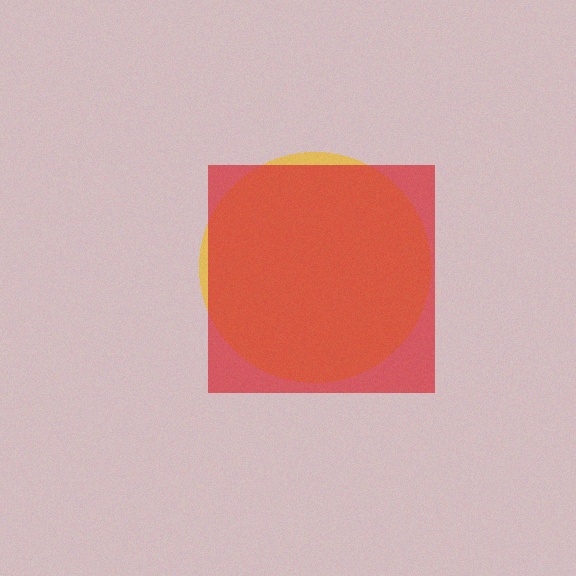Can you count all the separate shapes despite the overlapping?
Yes, there are 2 separate shapes.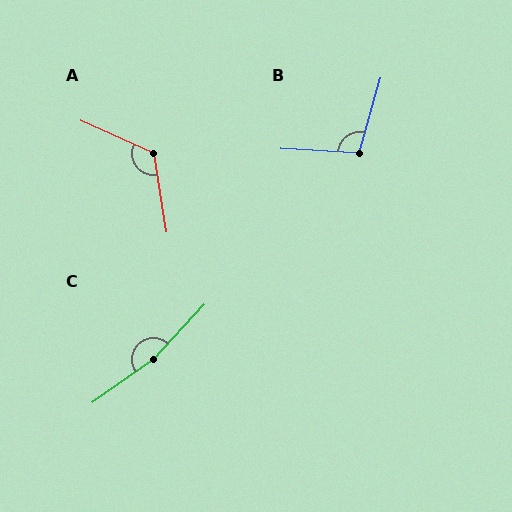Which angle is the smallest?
B, at approximately 102 degrees.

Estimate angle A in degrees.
Approximately 123 degrees.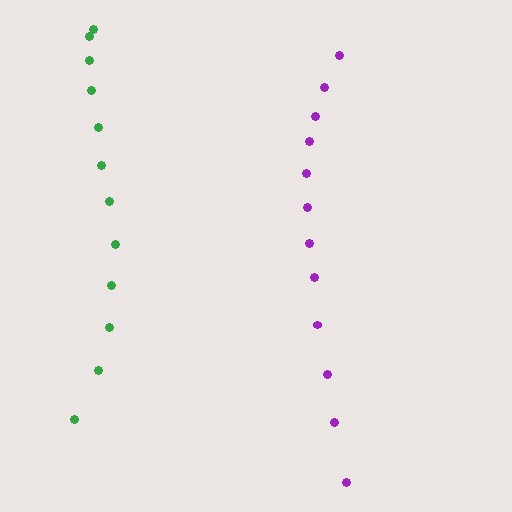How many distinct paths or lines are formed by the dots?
There are 2 distinct paths.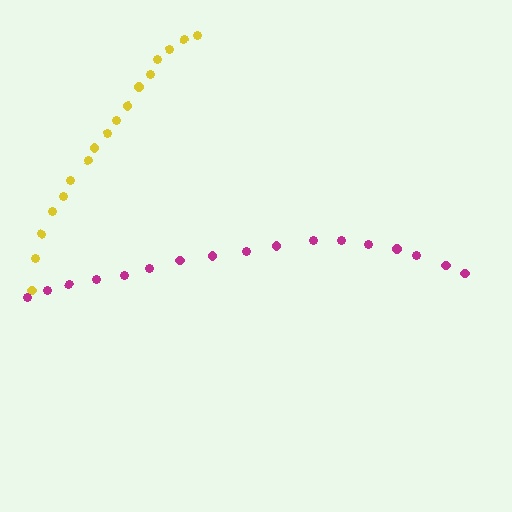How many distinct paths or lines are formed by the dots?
There are 2 distinct paths.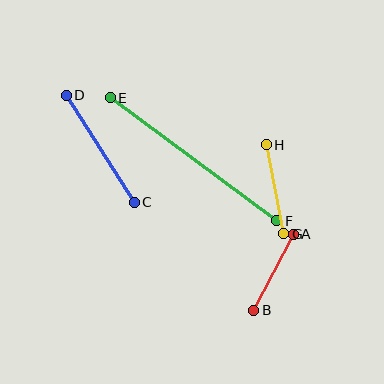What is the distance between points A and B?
The distance is approximately 86 pixels.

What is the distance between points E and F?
The distance is approximately 207 pixels.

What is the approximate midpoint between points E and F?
The midpoint is at approximately (193, 159) pixels.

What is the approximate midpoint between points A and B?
The midpoint is at approximately (274, 272) pixels.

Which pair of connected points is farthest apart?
Points E and F are farthest apart.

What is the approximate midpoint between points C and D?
The midpoint is at approximately (100, 149) pixels.